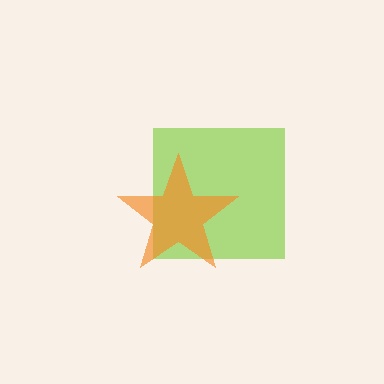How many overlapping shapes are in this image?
There are 2 overlapping shapes in the image.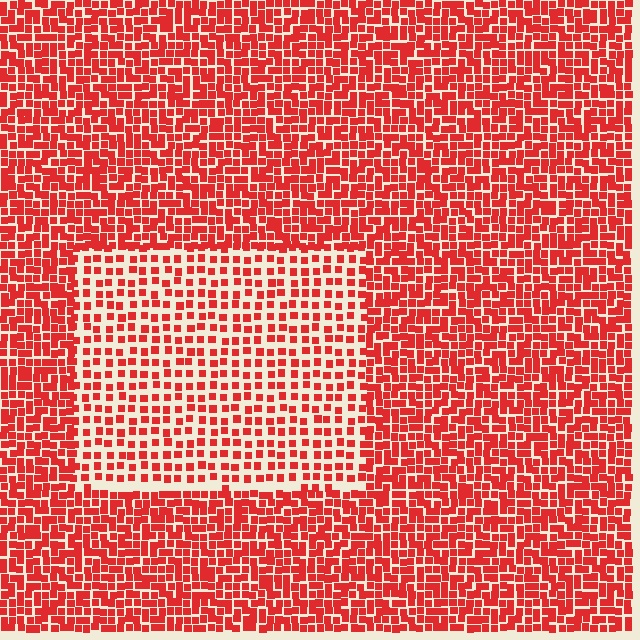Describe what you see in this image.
The image contains small red elements arranged at two different densities. A rectangle-shaped region is visible where the elements are less densely packed than the surrounding area.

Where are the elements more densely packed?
The elements are more densely packed outside the rectangle boundary.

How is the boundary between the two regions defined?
The boundary is defined by a change in element density (approximately 1.9x ratio). All elements are the same color, size, and shape.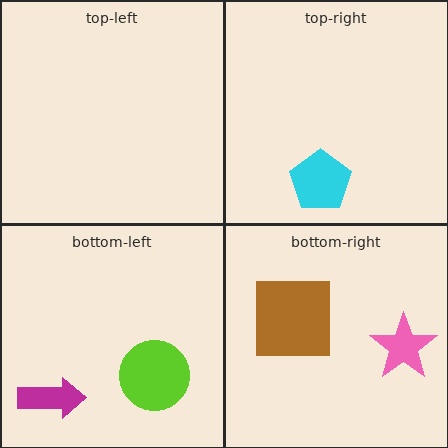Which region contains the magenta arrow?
The bottom-left region.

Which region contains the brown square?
The bottom-right region.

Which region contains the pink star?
The bottom-right region.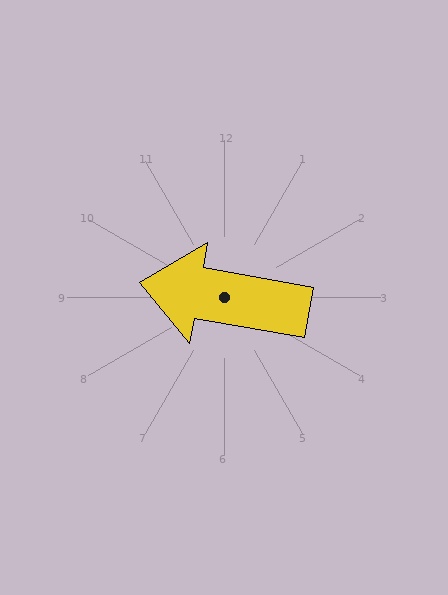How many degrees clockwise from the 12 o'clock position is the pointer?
Approximately 280 degrees.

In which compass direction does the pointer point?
West.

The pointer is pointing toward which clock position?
Roughly 9 o'clock.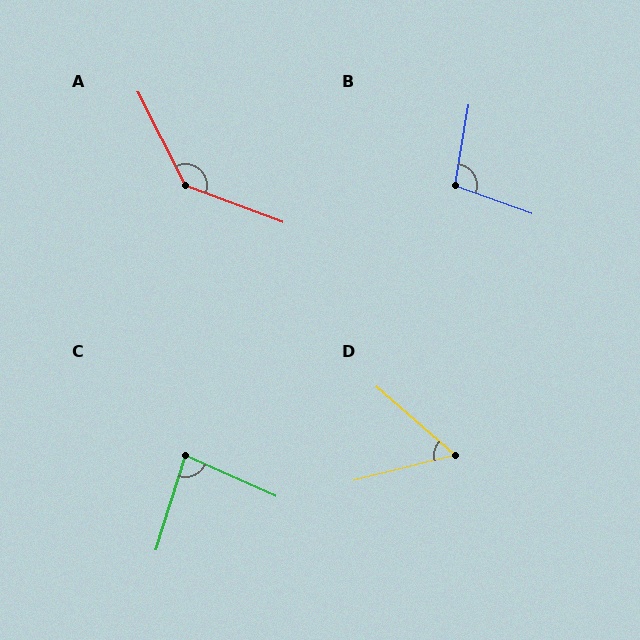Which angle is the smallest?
D, at approximately 55 degrees.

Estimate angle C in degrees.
Approximately 84 degrees.